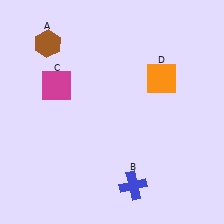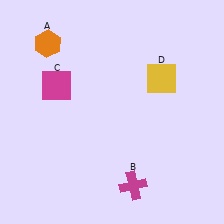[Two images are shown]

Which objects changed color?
A changed from brown to orange. B changed from blue to magenta. D changed from orange to yellow.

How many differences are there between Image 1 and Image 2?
There are 3 differences between the two images.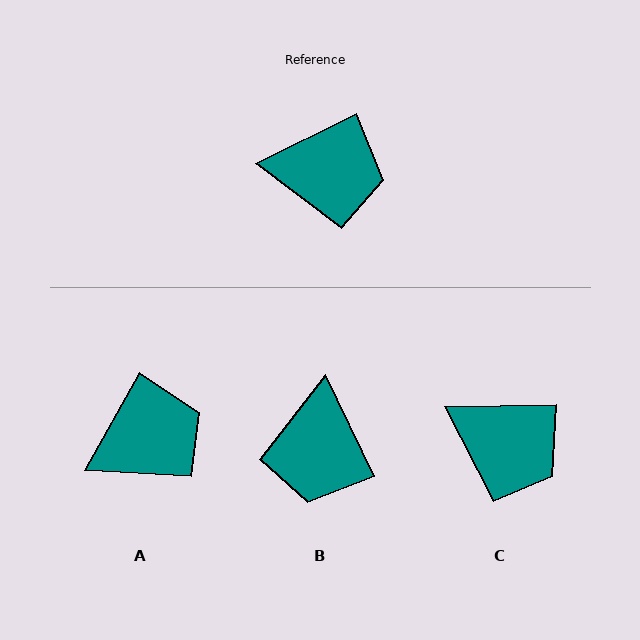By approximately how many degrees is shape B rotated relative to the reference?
Approximately 91 degrees clockwise.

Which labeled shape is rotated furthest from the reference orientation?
B, about 91 degrees away.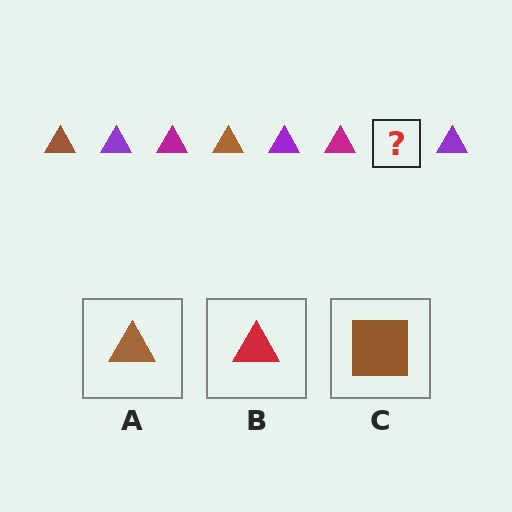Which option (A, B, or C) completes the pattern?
A.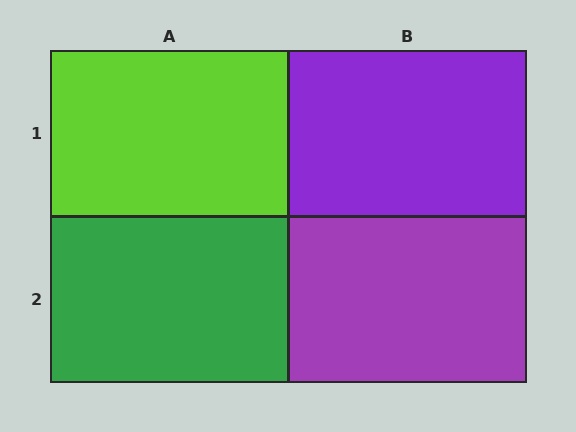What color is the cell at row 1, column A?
Lime.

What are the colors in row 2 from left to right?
Green, purple.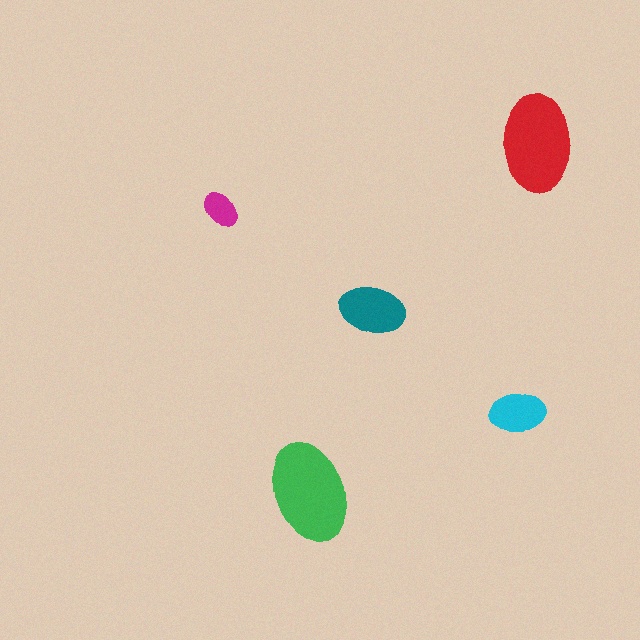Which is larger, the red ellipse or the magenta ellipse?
The red one.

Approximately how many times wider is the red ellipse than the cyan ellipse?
About 1.5 times wider.